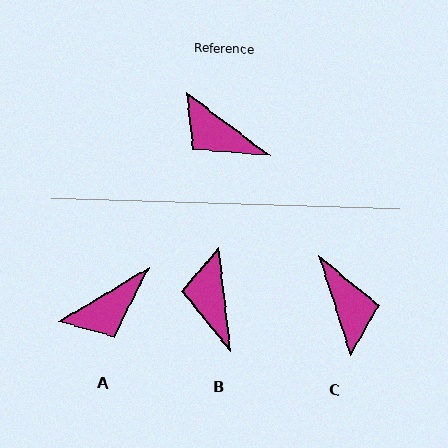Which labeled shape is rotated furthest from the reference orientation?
C, about 145 degrees away.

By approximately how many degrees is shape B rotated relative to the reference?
Approximately 46 degrees clockwise.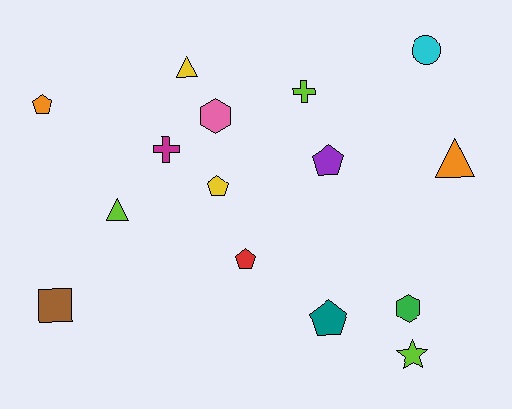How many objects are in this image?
There are 15 objects.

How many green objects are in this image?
There is 1 green object.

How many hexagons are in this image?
There are 2 hexagons.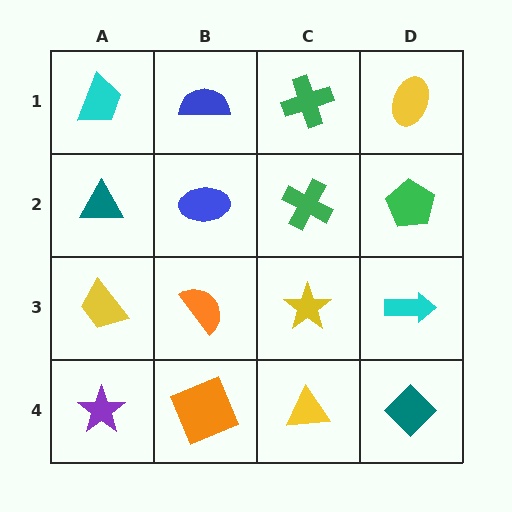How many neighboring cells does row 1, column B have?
3.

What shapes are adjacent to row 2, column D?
A yellow ellipse (row 1, column D), a cyan arrow (row 3, column D), a green cross (row 2, column C).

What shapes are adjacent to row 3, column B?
A blue ellipse (row 2, column B), an orange square (row 4, column B), a yellow trapezoid (row 3, column A), a yellow star (row 3, column C).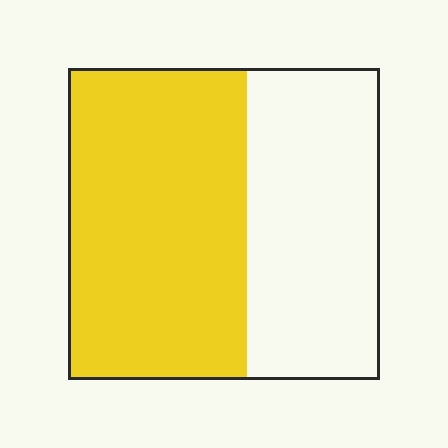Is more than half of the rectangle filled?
Yes.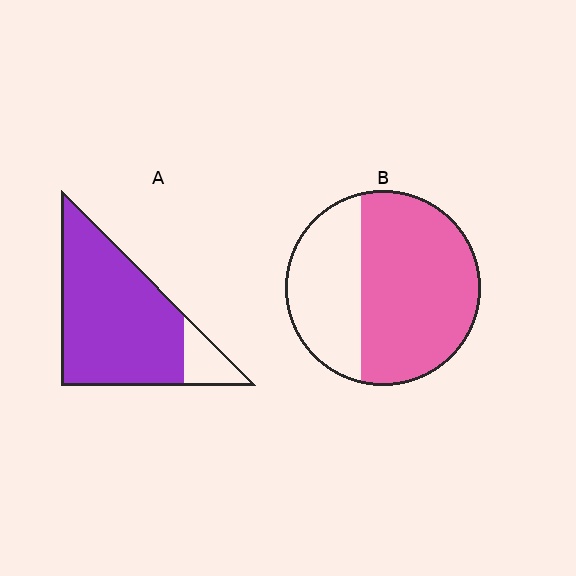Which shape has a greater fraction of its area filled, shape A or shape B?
Shape A.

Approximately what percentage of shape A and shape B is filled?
A is approximately 85% and B is approximately 65%.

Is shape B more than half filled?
Yes.